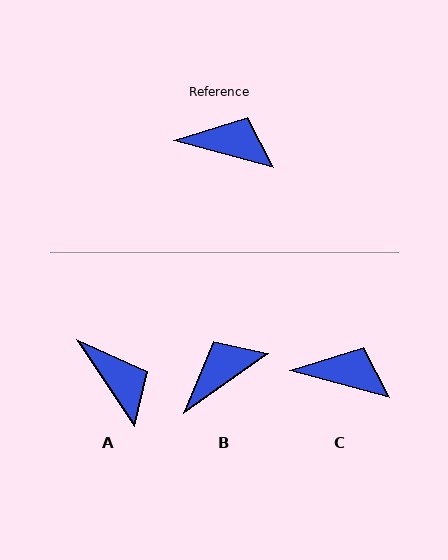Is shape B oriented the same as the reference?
No, it is off by about 50 degrees.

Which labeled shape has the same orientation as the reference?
C.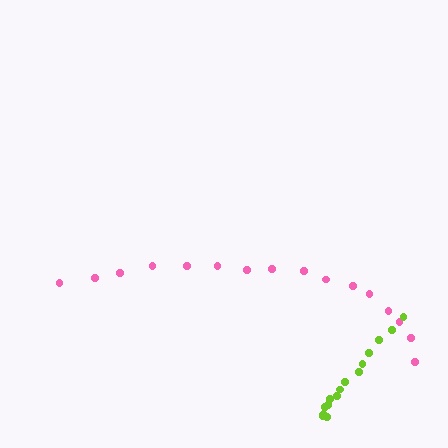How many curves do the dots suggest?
There are 2 distinct paths.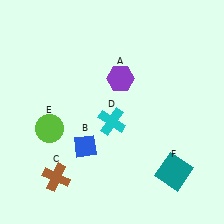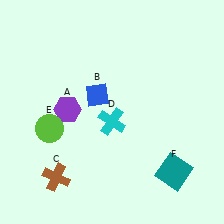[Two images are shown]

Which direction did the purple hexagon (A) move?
The purple hexagon (A) moved left.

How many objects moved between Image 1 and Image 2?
2 objects moved between the two images.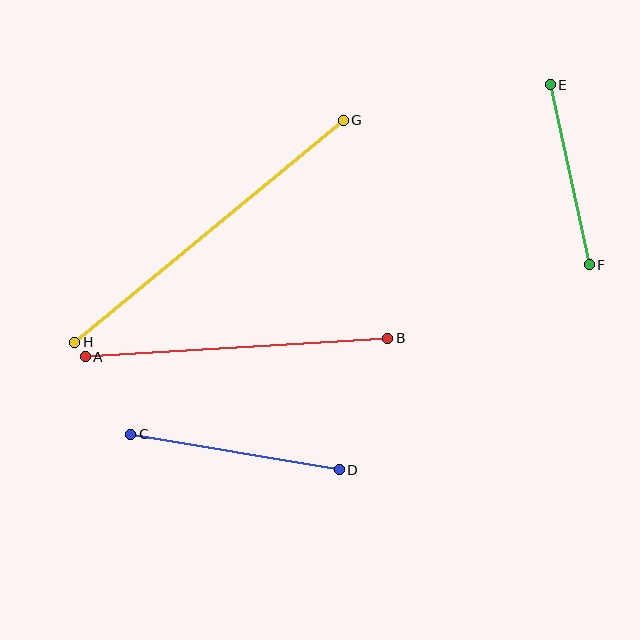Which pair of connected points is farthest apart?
Points G and H are farthest apart.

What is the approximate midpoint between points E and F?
The midpoint is at approximately (570, 175) pixels.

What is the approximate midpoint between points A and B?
The midpoint is at approximately (237, 347) pixels.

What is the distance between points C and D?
The distance is approximately 211 pixels.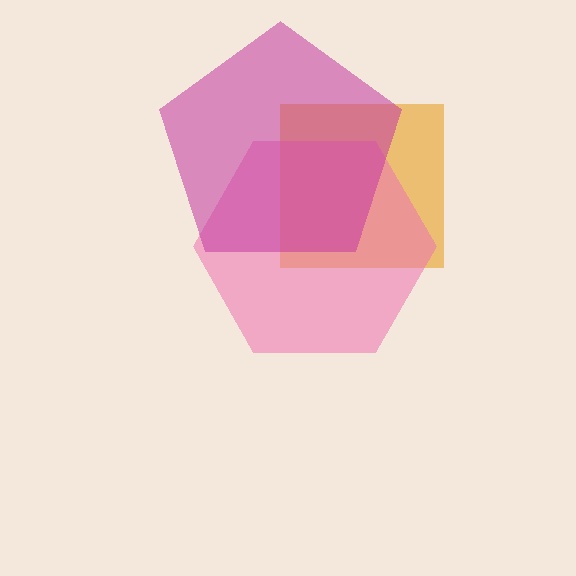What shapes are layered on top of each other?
The layered shapes are: an orange square, a pink hexagon, a magenta pentagon.